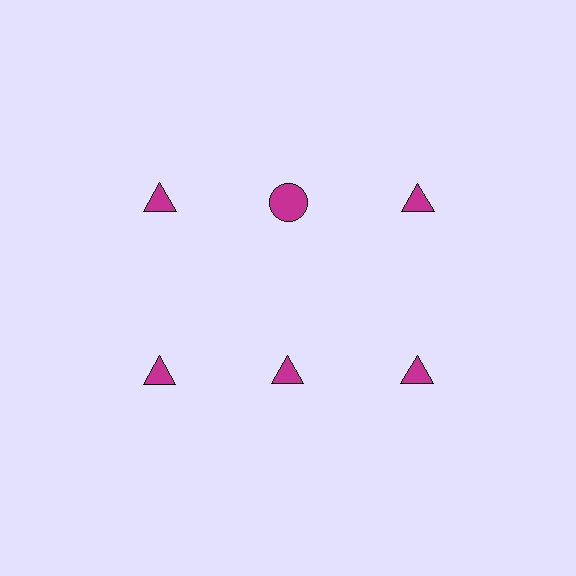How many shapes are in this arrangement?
There are 6 shapes arranged in a grid pattern.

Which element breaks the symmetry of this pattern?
The magenta circle in the top row, second from left column breaks the symmetry. All other shapes are magenta triangles.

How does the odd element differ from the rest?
It has a different shape: circle instead of triangle.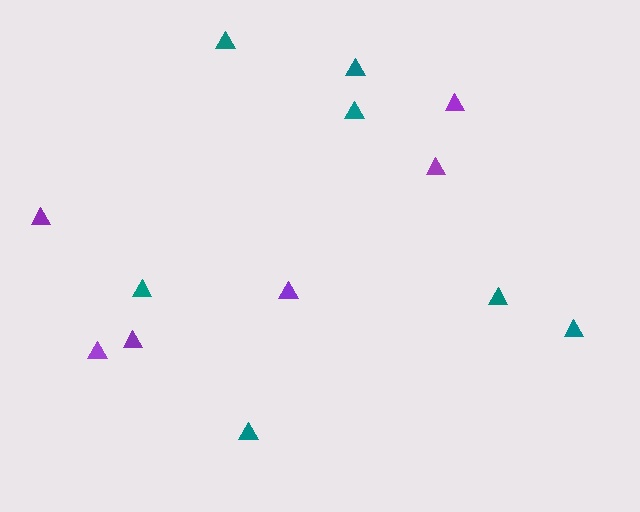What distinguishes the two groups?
There are 2 groups: one group of purple triangles (6) and one group of teal triangles (7).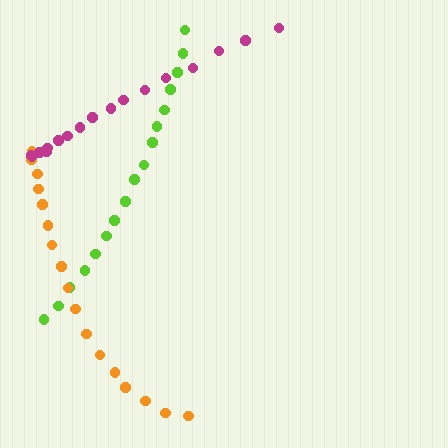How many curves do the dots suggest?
There are 3 distinct paths.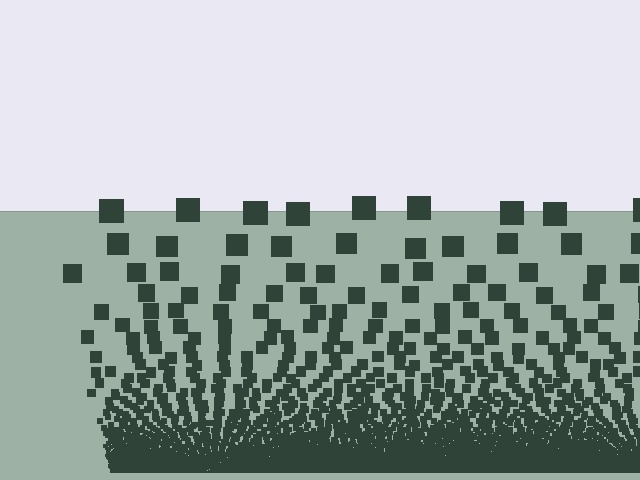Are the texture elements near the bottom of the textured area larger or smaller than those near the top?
Smaller. The gradient is inverted — elements near the bottom are smaller and denser.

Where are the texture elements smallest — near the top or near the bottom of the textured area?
Near the bottom.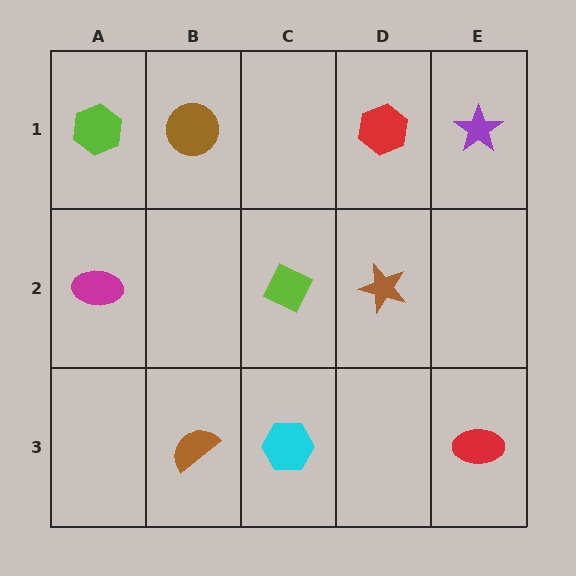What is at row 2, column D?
A brown star.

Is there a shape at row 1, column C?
No, that cell is empty.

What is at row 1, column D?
A red hexagon.